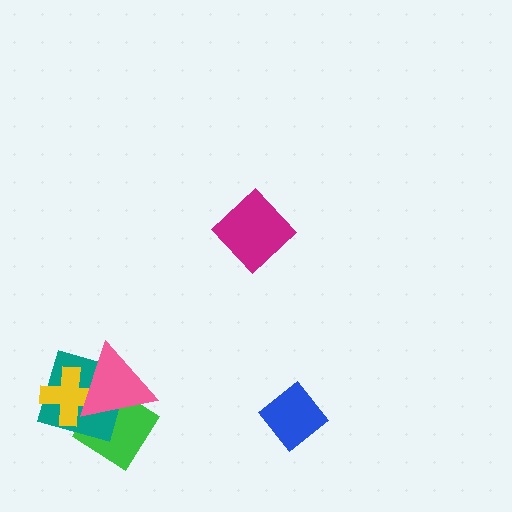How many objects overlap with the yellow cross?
3 objects overlap with the yellow cross.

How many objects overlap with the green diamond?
3 objects overlap with the green diamond.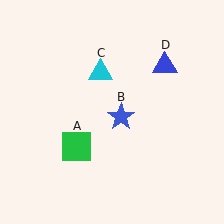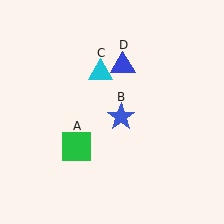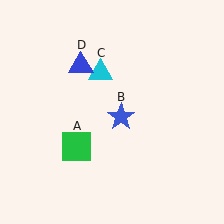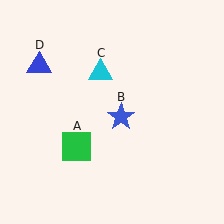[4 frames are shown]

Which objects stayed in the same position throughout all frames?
Green square (object A) and blue star (object B) and cyan triangle (object C) remained stationary.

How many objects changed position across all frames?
1 object changed position: blue triangle (object D).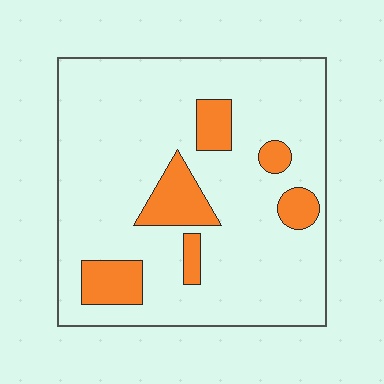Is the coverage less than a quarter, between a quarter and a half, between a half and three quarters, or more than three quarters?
Less than a quarter.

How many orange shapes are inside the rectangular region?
6.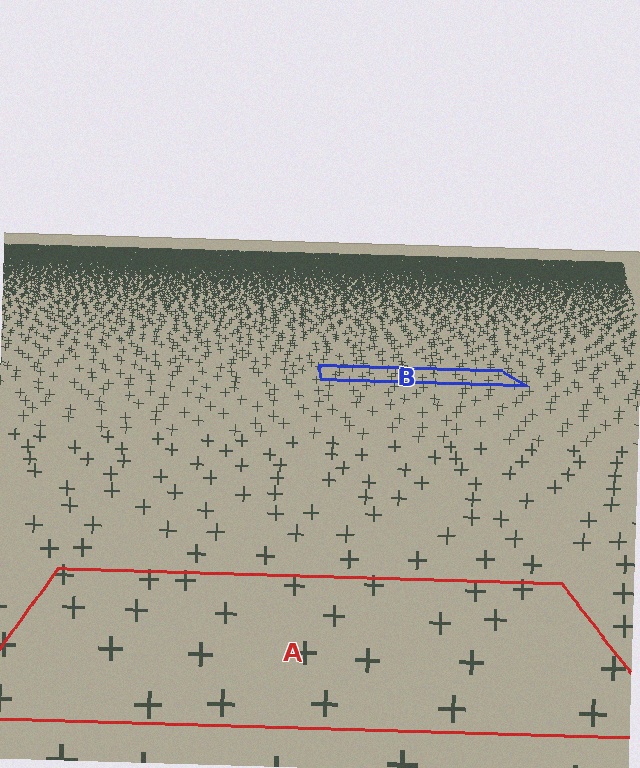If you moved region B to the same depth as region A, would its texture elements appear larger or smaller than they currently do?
They would appear larger. At a closer depth, the same texture elements are projected at a bigger on-screen size.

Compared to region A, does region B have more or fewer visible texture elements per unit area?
Region B has more texture elements per unit area — they are packed more densely because it is farther away.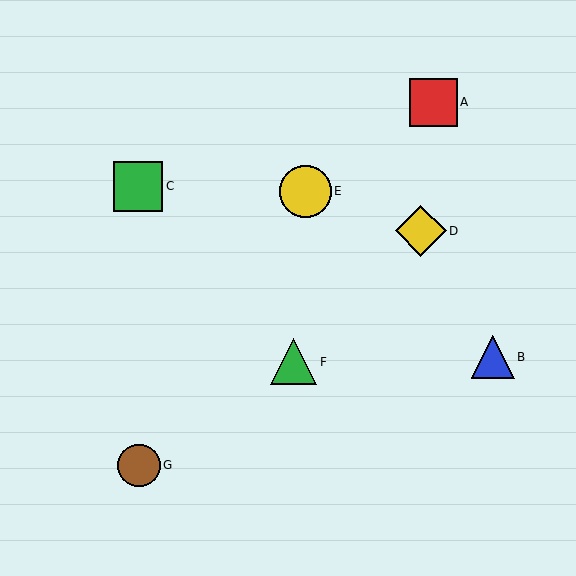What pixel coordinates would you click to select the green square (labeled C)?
Click at (138, 186) to select the green square C.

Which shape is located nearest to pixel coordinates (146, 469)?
The brown circle (labeled G) at (139, 465) is nearest to that location.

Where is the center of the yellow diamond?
The center of the yellow diamond is at (421, 231).